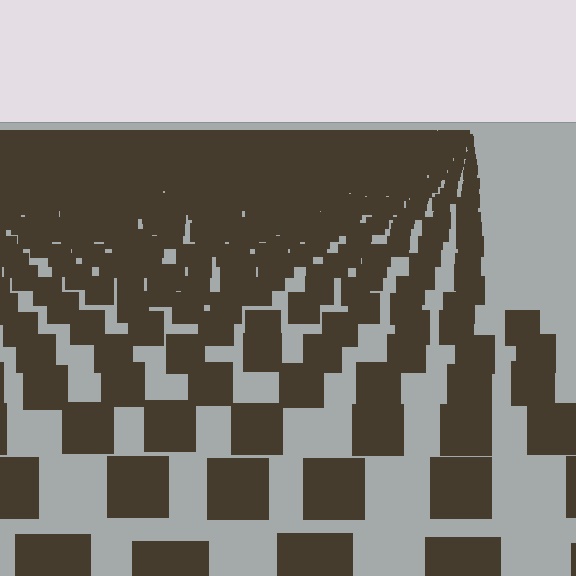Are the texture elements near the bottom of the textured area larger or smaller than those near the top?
Larger. Near the bottom, elements are closer to the viewer and appear at a bigger on-screen size.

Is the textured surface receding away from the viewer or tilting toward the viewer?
The surface is receding away from the viewer. Texture elements get smaller and denser toward the top.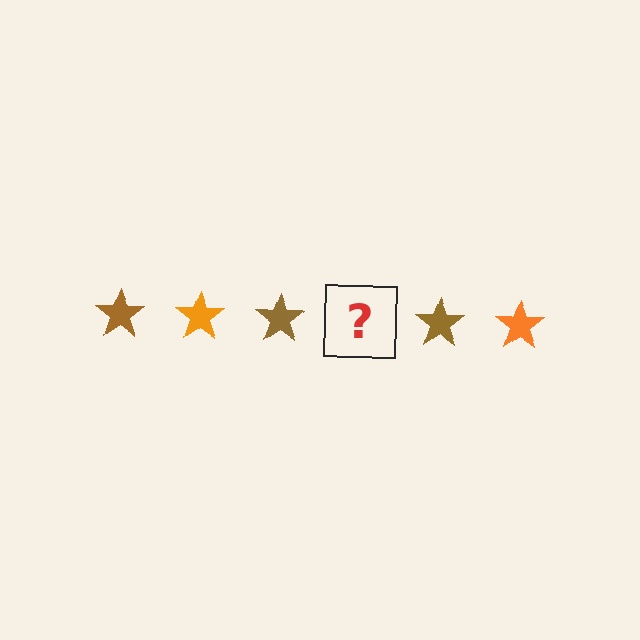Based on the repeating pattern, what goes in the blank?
The blank should be an orange star.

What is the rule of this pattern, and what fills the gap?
The rule is that the pattern cycles through brown, orange stars. The gap should be filled with an orange star.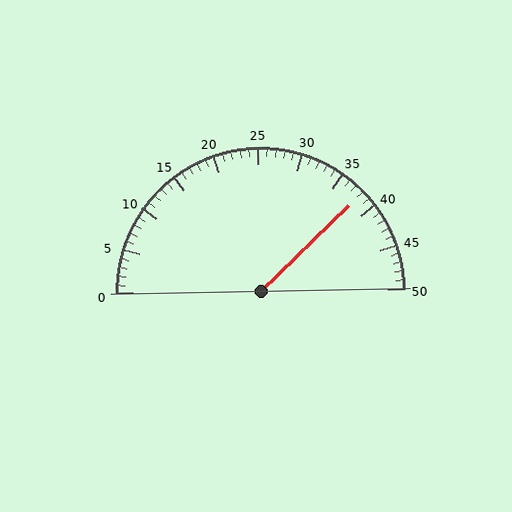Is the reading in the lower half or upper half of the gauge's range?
The reading is in the upper half of the range (0 to 50).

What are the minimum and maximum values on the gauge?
The gauge ranges from 0 to 50.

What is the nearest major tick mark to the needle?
The nearest major tick mark is 40.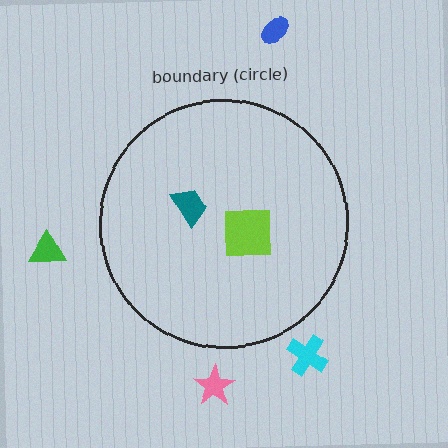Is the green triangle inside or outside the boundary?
Outside.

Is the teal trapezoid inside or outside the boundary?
Inside.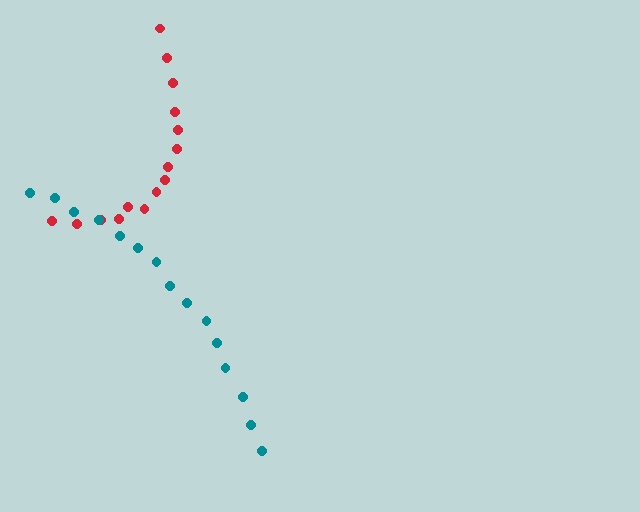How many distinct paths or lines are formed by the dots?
There are 2 distinct paths.